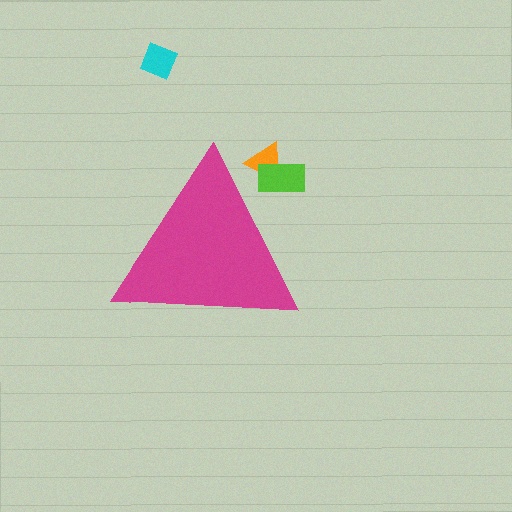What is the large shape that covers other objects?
A magenta triangle.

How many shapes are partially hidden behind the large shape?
2 shapes are partially hidden.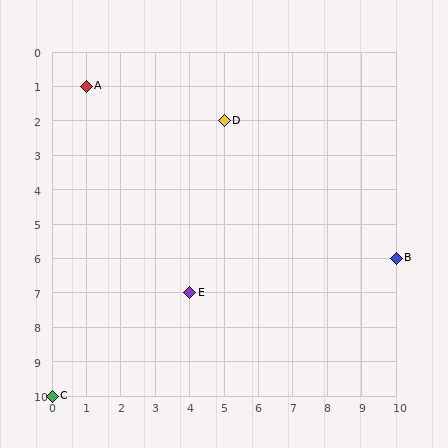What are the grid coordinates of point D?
Point D is at grid coordinates (5, 2).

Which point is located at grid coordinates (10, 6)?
Point B is at (10, 6).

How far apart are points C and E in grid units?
Points C and E are 4 columns and 3 rows apart (about 5.0 grid units diagonally).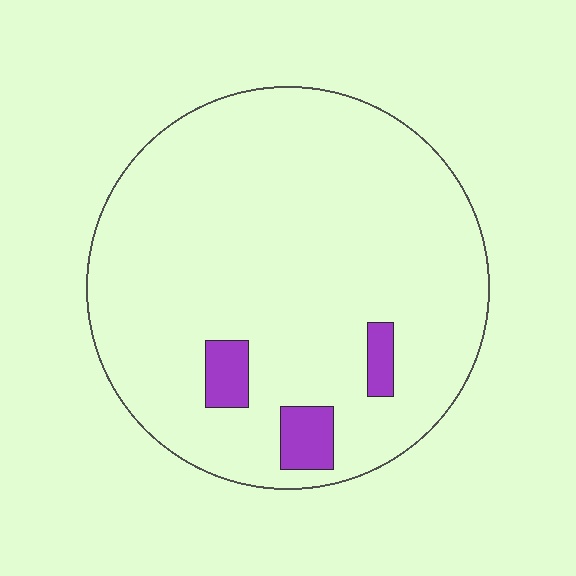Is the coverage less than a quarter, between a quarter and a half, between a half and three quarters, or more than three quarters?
Less than a quarter.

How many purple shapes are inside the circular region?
3.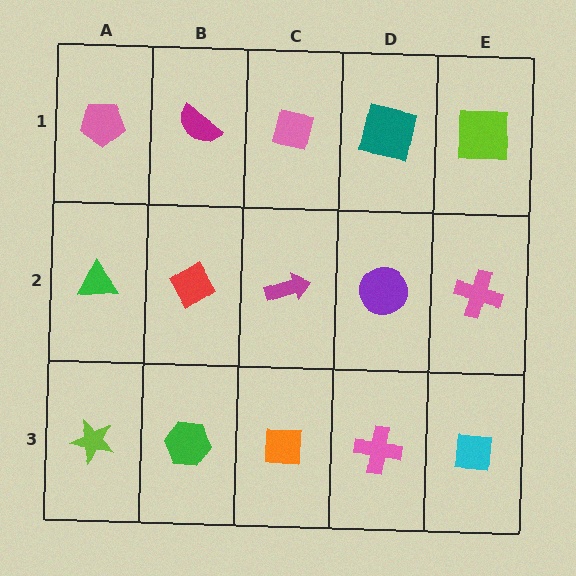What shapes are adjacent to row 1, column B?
A red diamond (row 2, column B), a pink pentagon (row 1, column A), a pink square (row 1, column C).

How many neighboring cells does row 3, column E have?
2.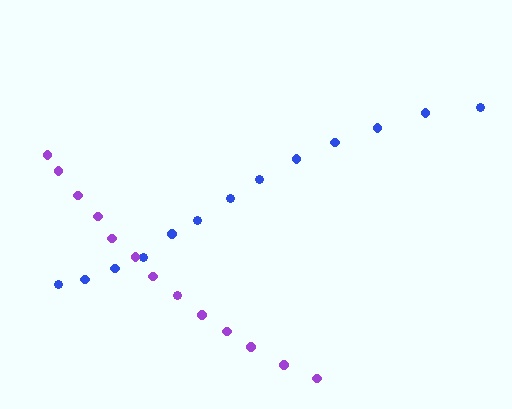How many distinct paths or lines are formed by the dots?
There are 2 distinct paths.